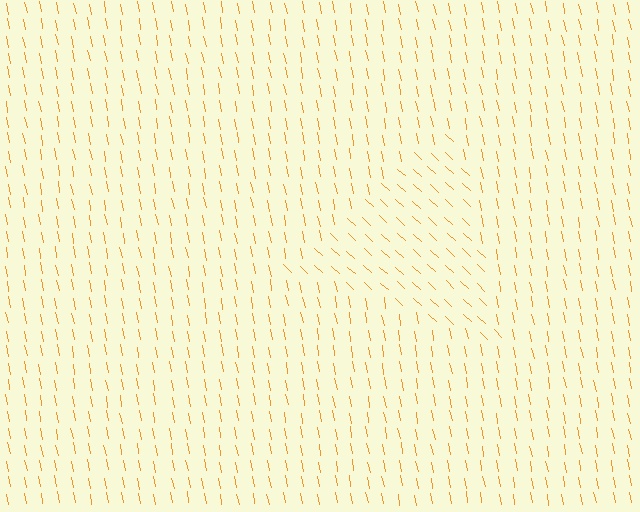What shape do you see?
I see a triangle.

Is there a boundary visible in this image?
Yes, there is a texture boundary formed by a change in line orientation.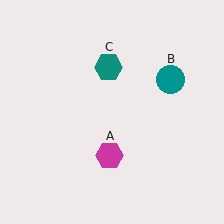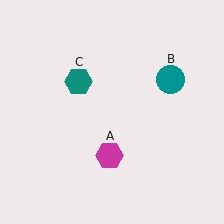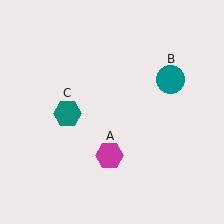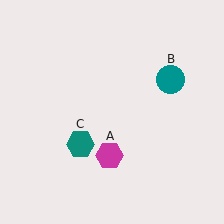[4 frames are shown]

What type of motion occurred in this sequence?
The teal hexagon (object C) rotated counterclockwise around the center of the scene.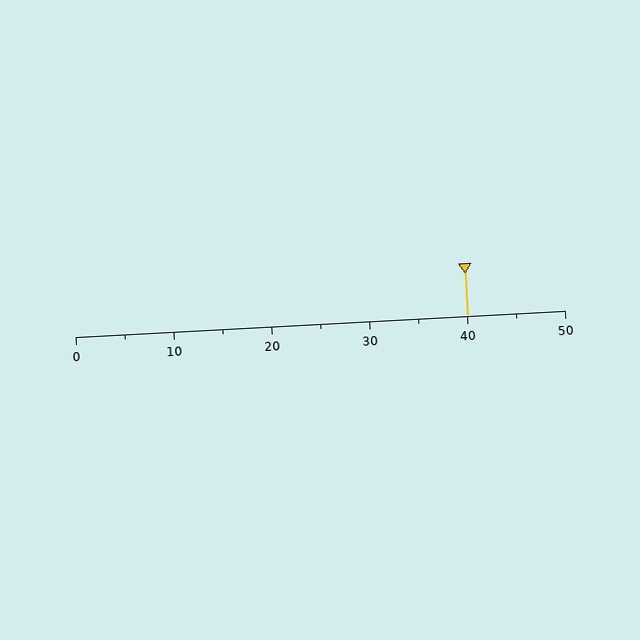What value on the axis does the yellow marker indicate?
The marker indicates approximately 40.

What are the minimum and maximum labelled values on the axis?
The axis runs from 0 to 50.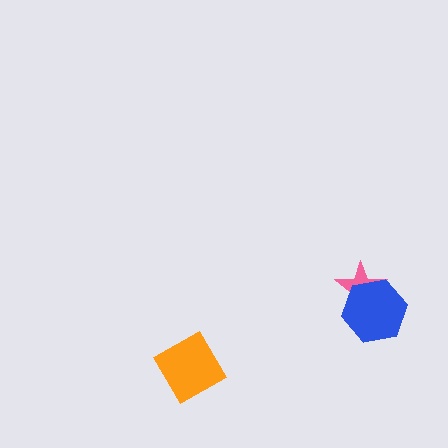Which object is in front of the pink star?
The blue hexagon is in front of the pink star.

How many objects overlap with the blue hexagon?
1 object overlaps with the blue hexagon.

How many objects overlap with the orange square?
0 objects overlap with the orange square.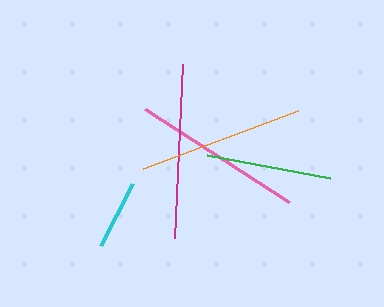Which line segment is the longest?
The magenta line is the longest at approximately 175 pixels.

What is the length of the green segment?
The green segment is approximately 126 pixels long.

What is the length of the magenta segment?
The magenta segment is approximately 175 pixels long.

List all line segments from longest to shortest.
From longest to shortest: magenta, pink, orange, green, cyan.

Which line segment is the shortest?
The cyan line is the shortest at approximately 70 pixels.